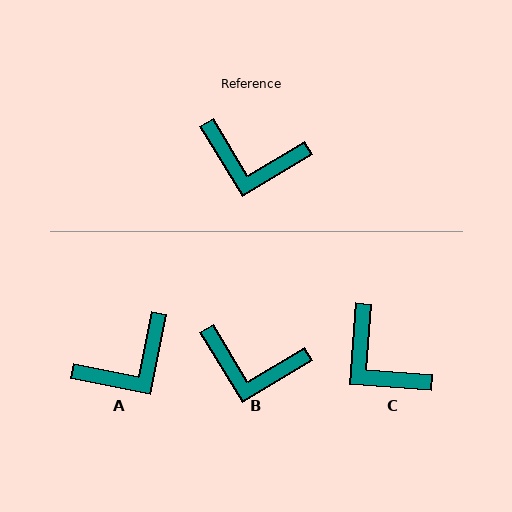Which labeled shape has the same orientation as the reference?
B.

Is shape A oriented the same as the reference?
No, it is off by about 48 degrees.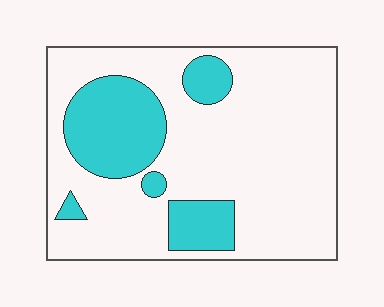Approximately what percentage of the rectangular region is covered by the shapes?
Approximately 25%.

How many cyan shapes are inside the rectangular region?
5.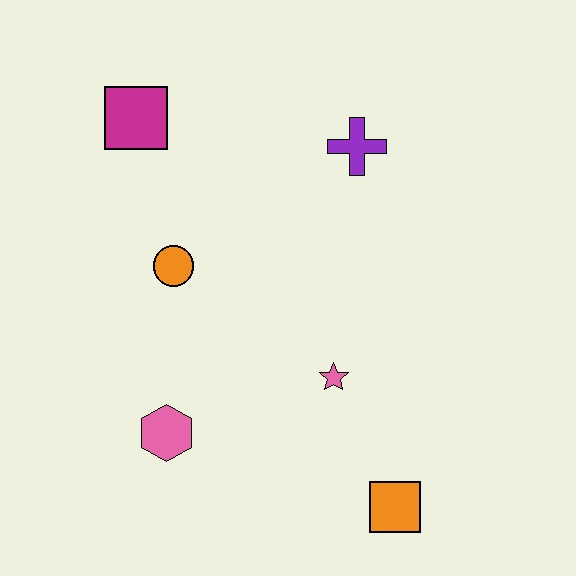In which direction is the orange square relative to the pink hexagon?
The orange square is to the right of the pink hexagon.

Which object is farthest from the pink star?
The magenta square is farthest from the pink star.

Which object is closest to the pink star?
The orange square is closest to the pink star.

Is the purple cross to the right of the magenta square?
Yes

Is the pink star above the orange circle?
No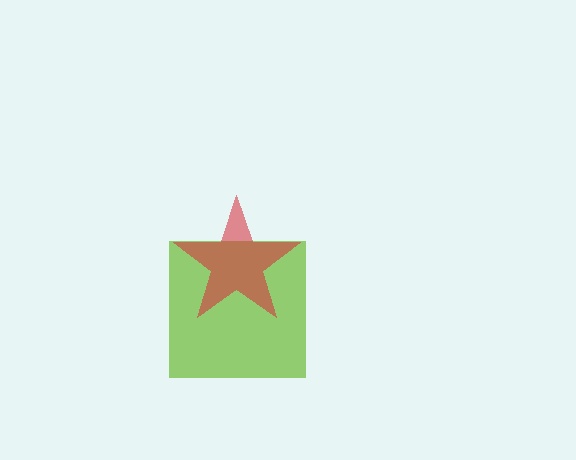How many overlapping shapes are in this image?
There are 2 overlapping shapes in the image.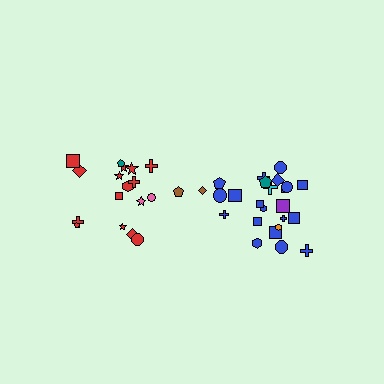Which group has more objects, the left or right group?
The right group.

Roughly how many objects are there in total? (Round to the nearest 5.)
Roughly 45 objects in total.